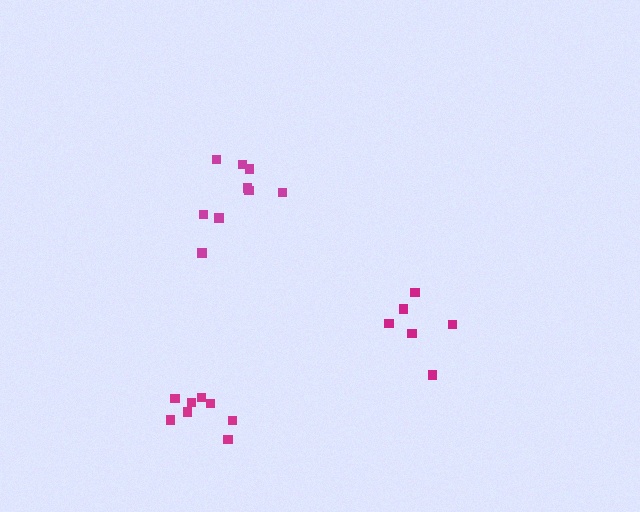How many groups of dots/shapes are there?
There are 3 groups.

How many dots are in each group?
Group 1: 6 dots, Group 2: 9 dots, Group 3: 8 dots (23 total).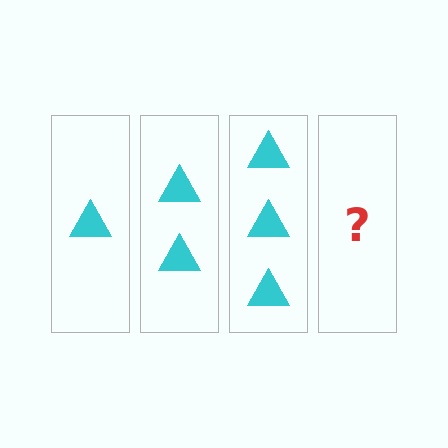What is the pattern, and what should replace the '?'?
The pattern is that each step adds one more triangle. The '?' should be 4 triangles.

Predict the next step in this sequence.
The next step is 4 triangles.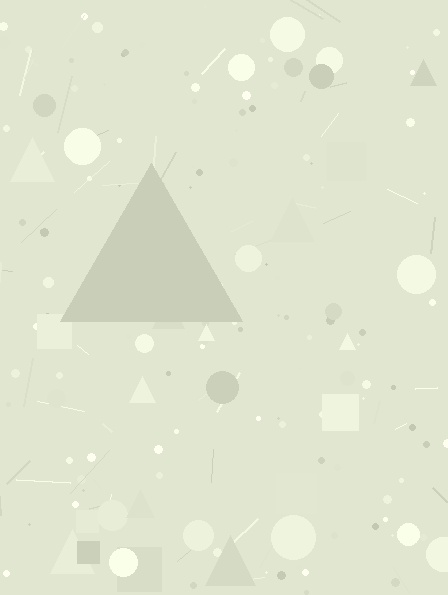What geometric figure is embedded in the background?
A triangle is embedded in the background.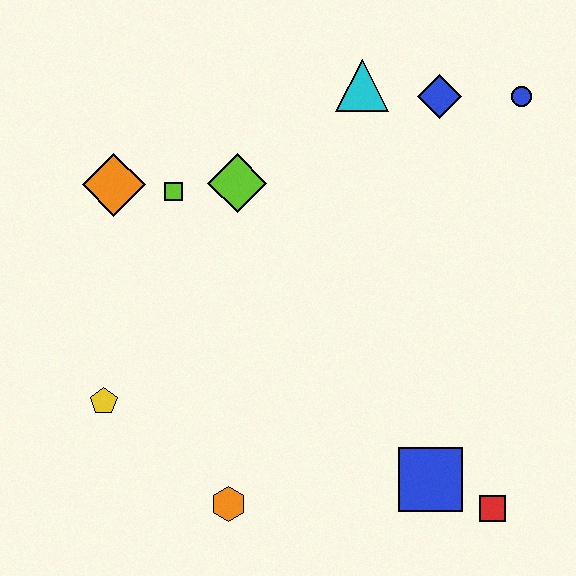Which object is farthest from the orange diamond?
The red square is farthest from the orange diamond.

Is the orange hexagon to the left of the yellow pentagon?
No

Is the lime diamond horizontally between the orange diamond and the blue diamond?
Yes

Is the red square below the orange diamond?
Yes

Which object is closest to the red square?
The blue square is closest to the red square.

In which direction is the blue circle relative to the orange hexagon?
The blue circle is above the orange hexagon.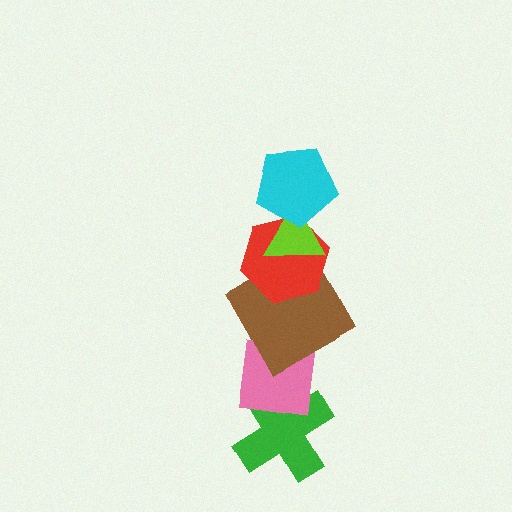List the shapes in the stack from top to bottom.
From top to bottom: the cyan pentagon, the lime triangle, the red hexagon, the brown square, the pink square, the green cross.